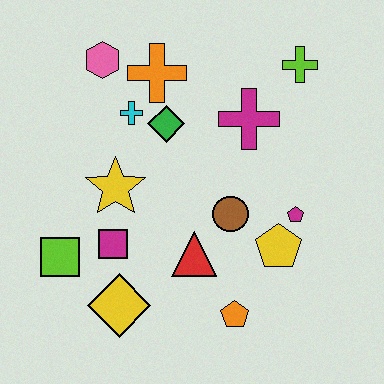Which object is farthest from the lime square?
The lime cross is farthest from the lime square.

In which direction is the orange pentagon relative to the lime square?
The orange pentagon is to the right of the lime square.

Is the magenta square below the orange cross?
Yes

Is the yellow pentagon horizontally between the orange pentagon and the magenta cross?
No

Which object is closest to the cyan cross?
The green diamond is closest to the cyan cross.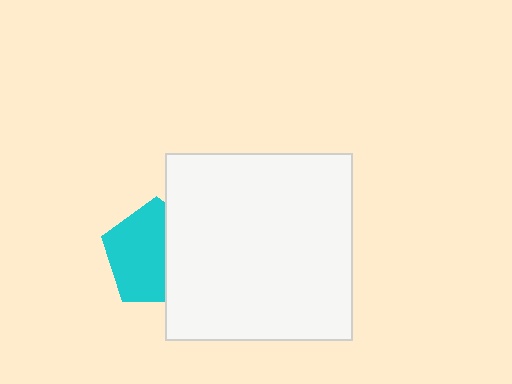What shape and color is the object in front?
The object in front is a white square.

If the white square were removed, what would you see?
You would see the complete cyan pentagon.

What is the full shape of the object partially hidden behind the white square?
The partially hidden object is a cyan pentagon.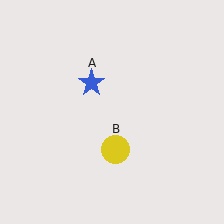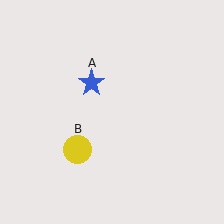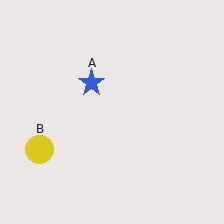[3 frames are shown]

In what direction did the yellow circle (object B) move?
The yellow circle (object B) moved left.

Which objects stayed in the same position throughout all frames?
Blue star (object A) remained stationary.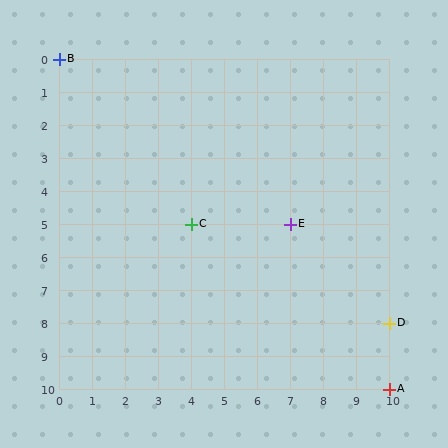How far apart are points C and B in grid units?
Points C and B are 4 columns and 5 rows apart (about 6.4 grid units diagonally).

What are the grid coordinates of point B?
Point B is at grid coordinates (0, 0).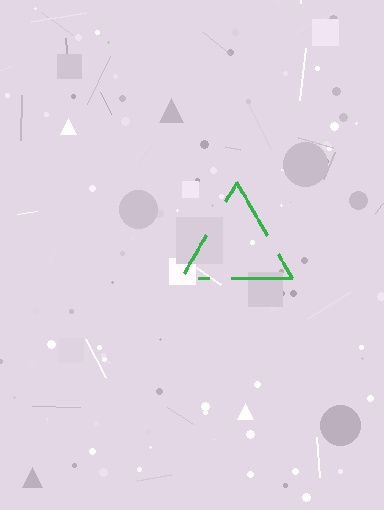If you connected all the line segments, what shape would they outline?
They would outline a triangle.